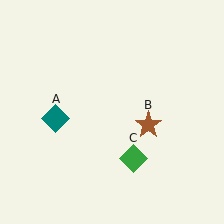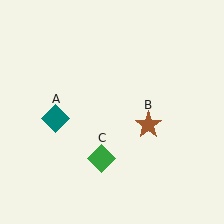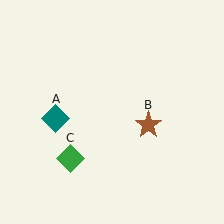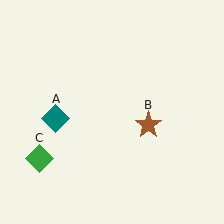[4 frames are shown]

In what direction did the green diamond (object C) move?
The green diamond (object C) moved left.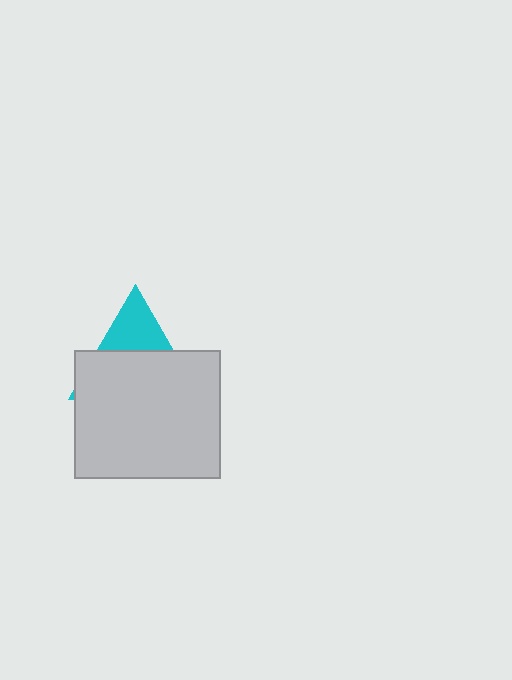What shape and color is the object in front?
The object in front is a light gray rectangle.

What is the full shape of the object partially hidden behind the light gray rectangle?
The partially hidden object is a cyan triangle.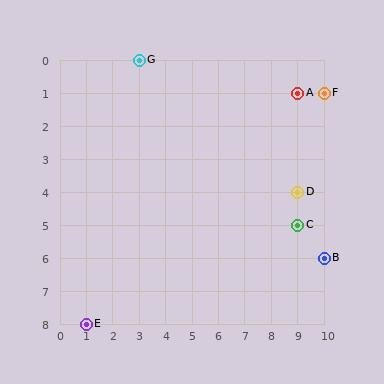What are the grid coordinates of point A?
Point A is at grid coordinates (9, 1).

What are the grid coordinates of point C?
Point C is at grid coordinates (9, 5).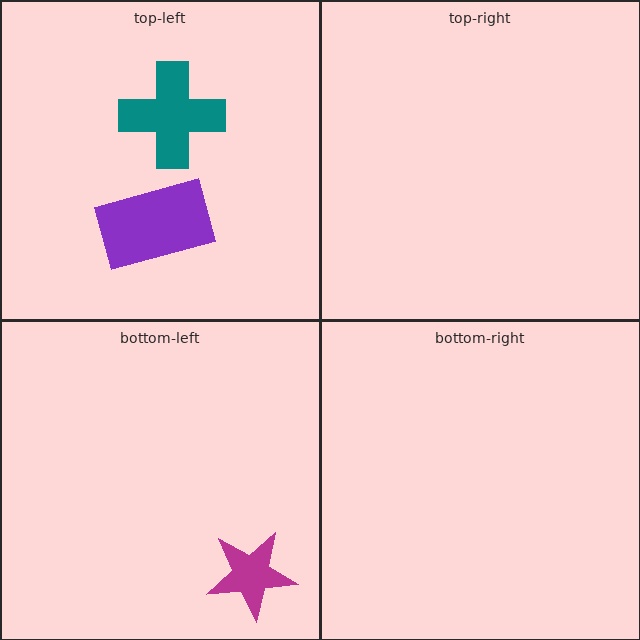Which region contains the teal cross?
The top-left region.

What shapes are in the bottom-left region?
The magenta star.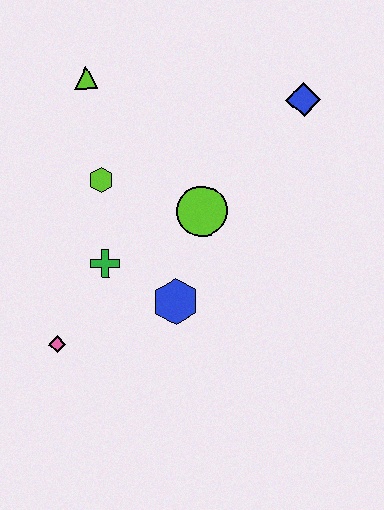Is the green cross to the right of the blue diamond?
No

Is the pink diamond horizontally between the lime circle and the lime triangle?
No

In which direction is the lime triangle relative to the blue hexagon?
The lime triangle is above the blue hexagon.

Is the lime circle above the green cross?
Yes